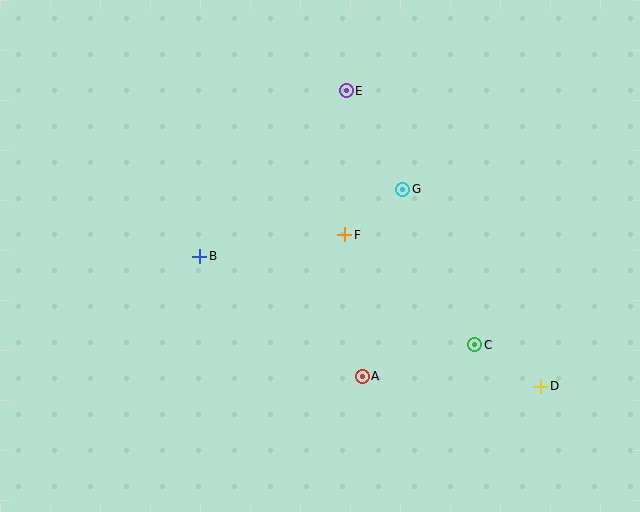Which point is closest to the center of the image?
Point F at (345, 235) is closest to the center.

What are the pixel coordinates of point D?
Point D is at (541, 386).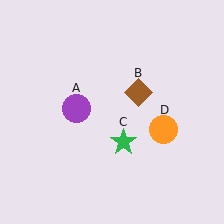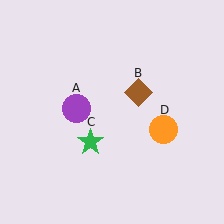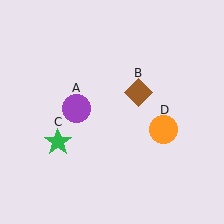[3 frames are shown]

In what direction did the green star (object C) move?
The green star (object C) moved left.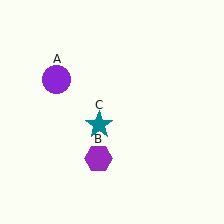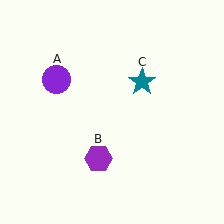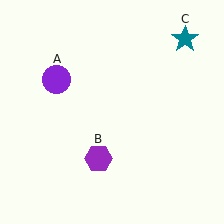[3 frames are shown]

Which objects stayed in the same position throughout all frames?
Purple circle (object A) and purple hexagon (object B) remained stationary.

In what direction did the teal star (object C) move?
The teal star (object C) moved up and to the right.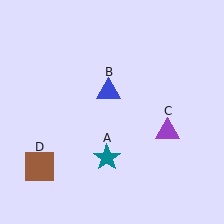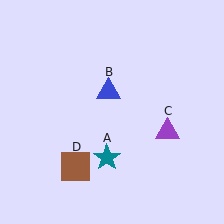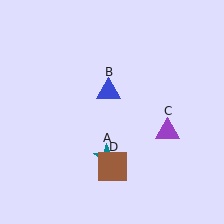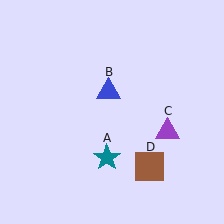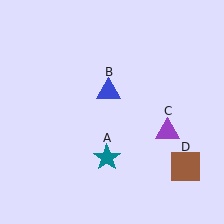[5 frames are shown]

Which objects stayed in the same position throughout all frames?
Teal star (object A) and blue triangle (object B) and purple triangle (object C) remained stationary.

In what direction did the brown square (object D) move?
The brown square (object D) moved right.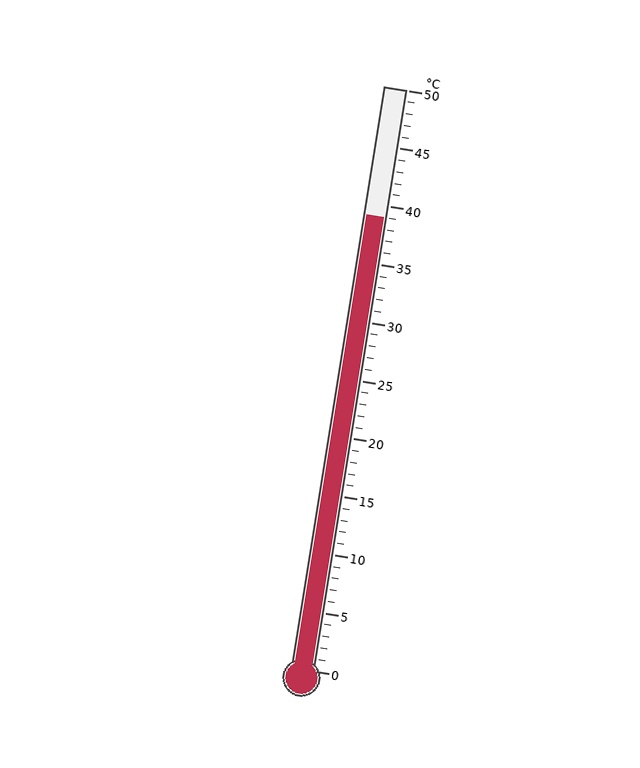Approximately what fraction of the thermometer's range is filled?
The thermometer is filled to approximately 80% of its range.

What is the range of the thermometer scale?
The thermometer scale ranges from 0°C to 50°C.